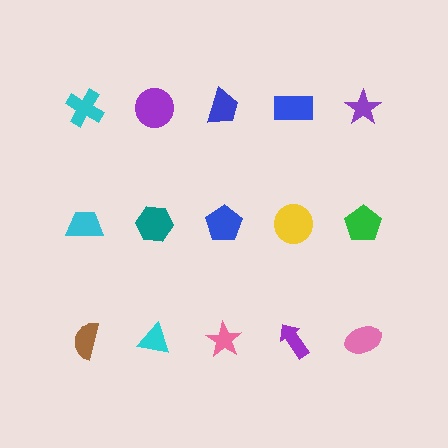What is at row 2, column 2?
A teal hexagon.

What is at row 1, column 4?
A blue rectangle.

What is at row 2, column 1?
A cyan trapezoid.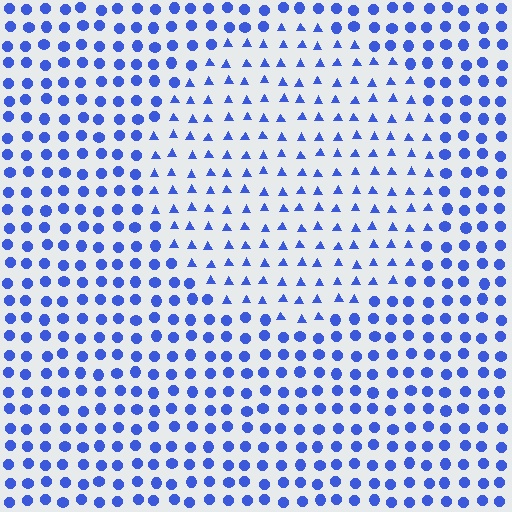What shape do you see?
I see a circle.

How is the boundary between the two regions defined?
The boundary is defined by a change in element shape: triangles inside vs. circles outside. All elements share the same color and spacing.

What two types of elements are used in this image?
The image uses triangles inside the circle region and circles outside it.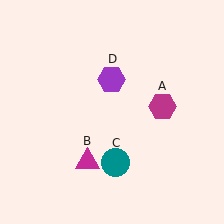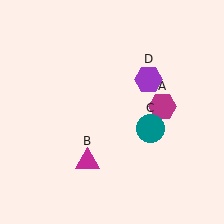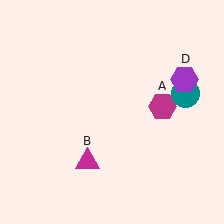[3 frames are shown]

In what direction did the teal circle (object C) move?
The teal circle (object C) moved up and to the right.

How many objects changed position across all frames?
2 objects changed position: teal circle (object C), purple hexagon (object D).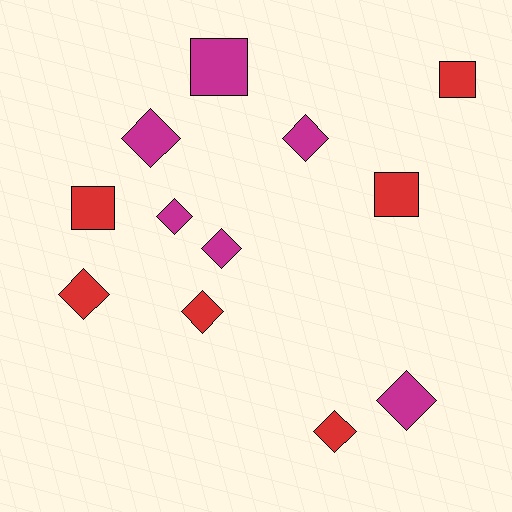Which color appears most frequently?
Magenta, with 6 objects.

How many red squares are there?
There are 3 red squares.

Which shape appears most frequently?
Diamond, with 8 objects.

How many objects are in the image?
There are 12 objects.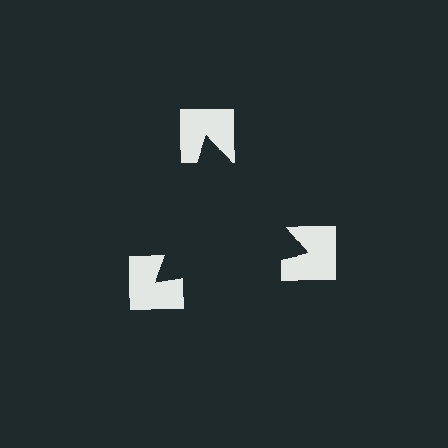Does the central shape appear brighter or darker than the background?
It typically appears slightly darker than the background, even though no actual brightness change is drawn.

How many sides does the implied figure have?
3 sides.